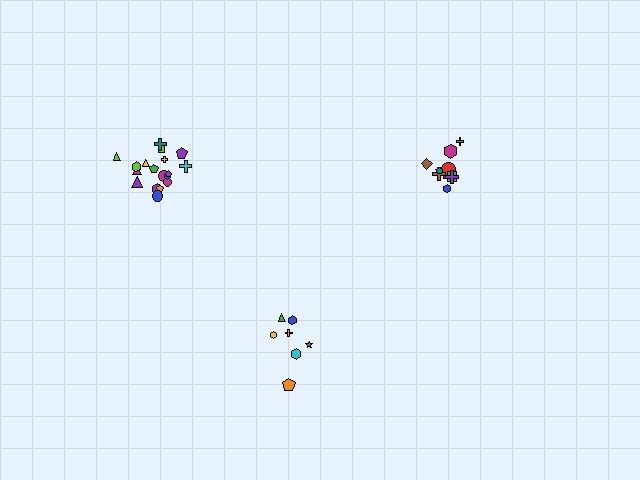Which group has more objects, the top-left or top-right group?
The top-left group.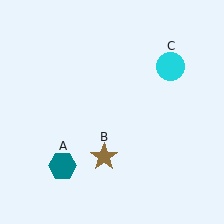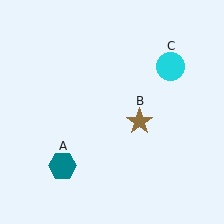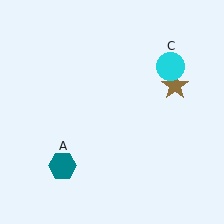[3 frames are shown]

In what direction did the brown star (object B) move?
The brown star (object B) moved up and to the right.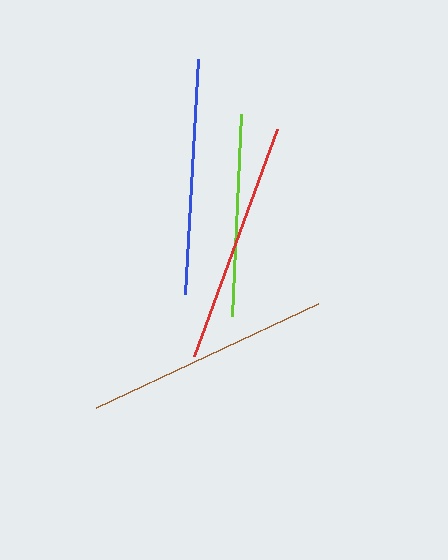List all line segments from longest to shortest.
From longest to shortest: brown, red, blue, lime.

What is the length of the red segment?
The red segment is approximately 242 pixels long.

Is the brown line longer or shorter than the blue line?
The brown line is longer than the blue line.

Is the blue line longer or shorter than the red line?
The red line is longer than the blue line.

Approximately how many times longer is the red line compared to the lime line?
The red line is approximately 1.2 times the length of the lime line.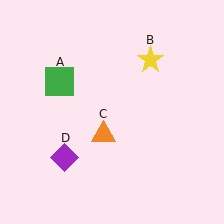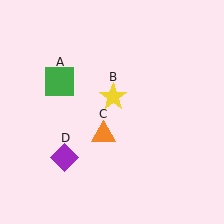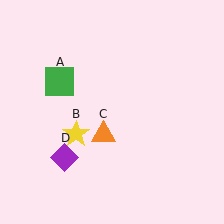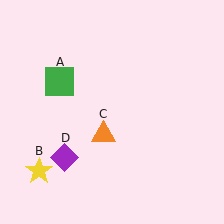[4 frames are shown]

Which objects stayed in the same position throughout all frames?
Green square (object A) and orange triangle (object C) and purple diamond (object D) remained stationary.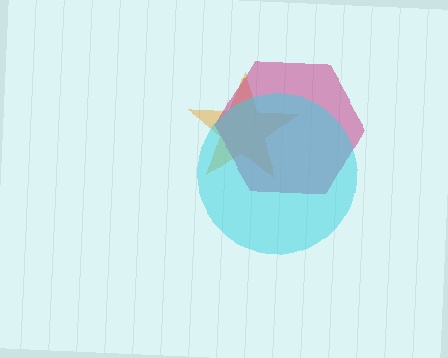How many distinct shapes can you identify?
There are 3 distinct shapes: an orange star, a magenta hexagon, a cyan circle.